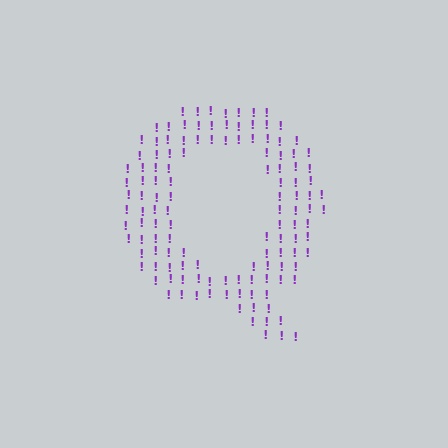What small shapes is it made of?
It is made of small exclamation marks.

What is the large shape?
The large shape is the letter Q.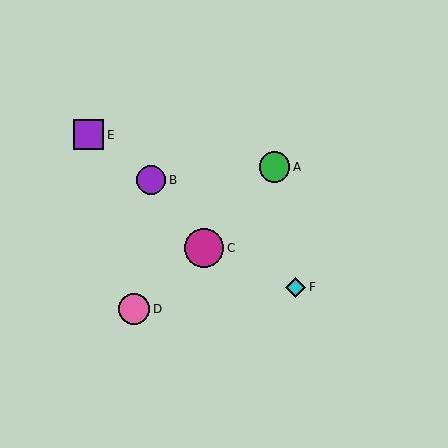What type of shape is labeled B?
Shape B is a purple circle.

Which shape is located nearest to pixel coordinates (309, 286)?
The cyan diamond (labeled F) at (296, 287) is nearest to that location.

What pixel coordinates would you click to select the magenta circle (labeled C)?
Click at (204, 248) to select the magenta circle C.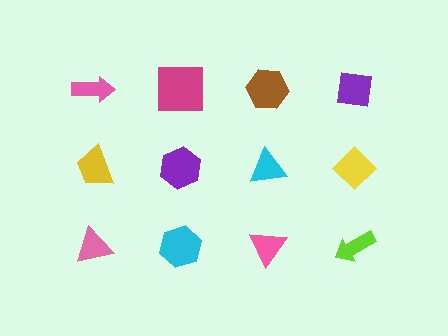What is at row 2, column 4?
A yellow diamond.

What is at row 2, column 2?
A purple hexagon.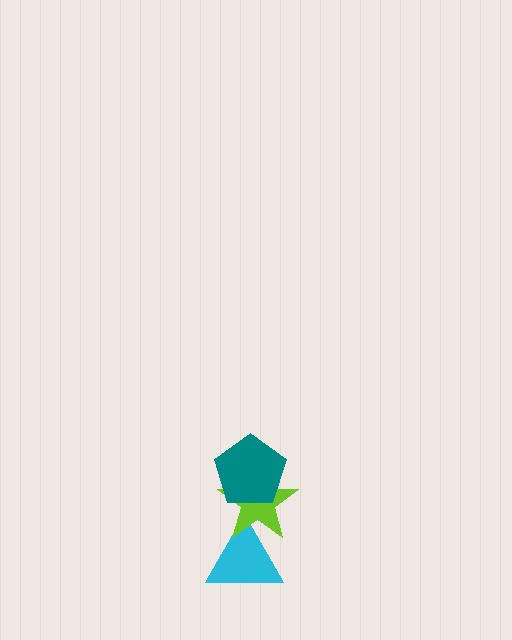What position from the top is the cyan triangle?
The cyan triangle is 3rd from the top.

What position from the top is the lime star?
The lime star is 2nd from the top.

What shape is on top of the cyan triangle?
The lime star is on top of the cyan triangle.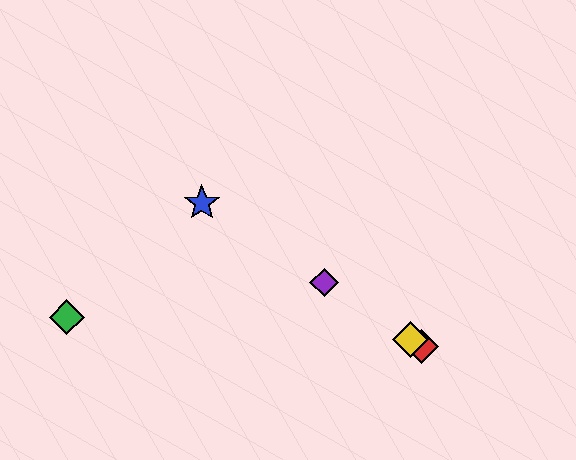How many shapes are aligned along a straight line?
4 shapes (the red diamond, the blue star, the yellow diamond, the purple diamond) are aligned along a straight line.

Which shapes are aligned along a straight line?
The red diamond, the blue star, the yellow diamond, the purple diamond are aligned along a straight line.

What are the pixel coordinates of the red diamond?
The red diamond is at (421, 347).